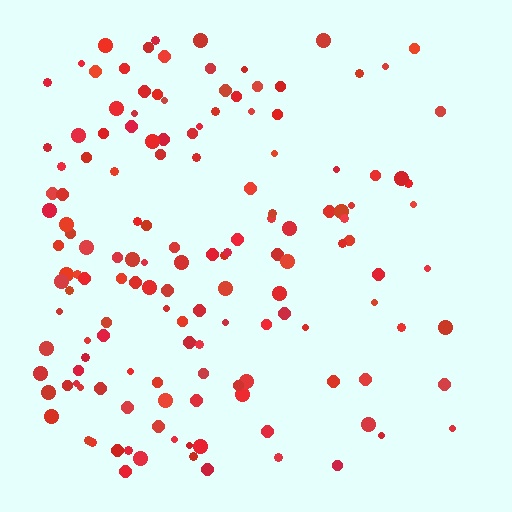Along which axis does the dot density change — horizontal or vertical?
Horizontal.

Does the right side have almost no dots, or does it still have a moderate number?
Still a moderate number, just noticeably fewer than the left.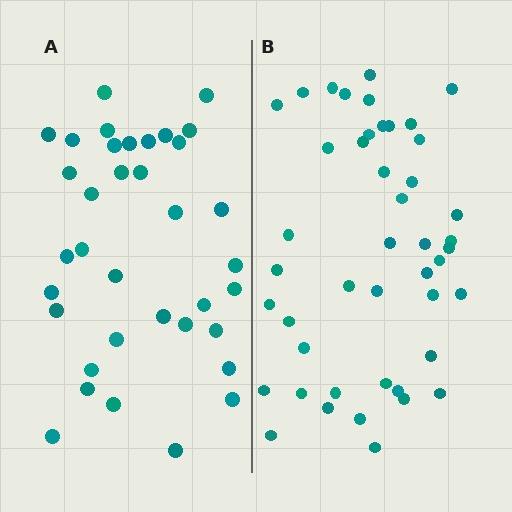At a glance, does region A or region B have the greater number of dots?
Region B (the right region) has more dots.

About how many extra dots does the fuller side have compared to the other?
Region B has roughly 8 or so more dots than region A.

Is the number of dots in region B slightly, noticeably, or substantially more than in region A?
Region B has noticeably more, but not dramatically so. The ratio is roughly 1.2 to 1.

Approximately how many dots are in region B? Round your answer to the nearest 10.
About 40 dots. (The exact count is 45, which rounds to 40.)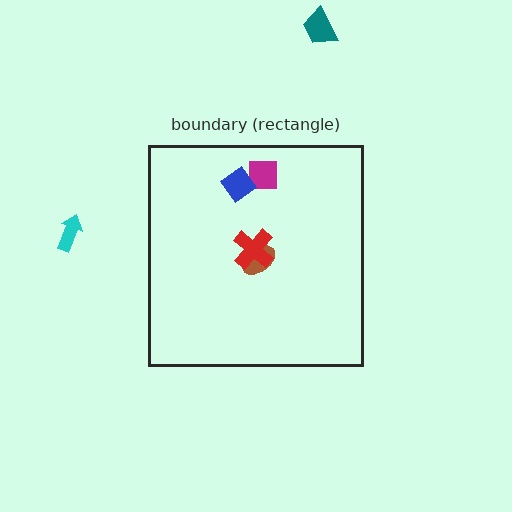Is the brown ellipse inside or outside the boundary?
Inside.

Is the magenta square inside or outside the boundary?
Inside.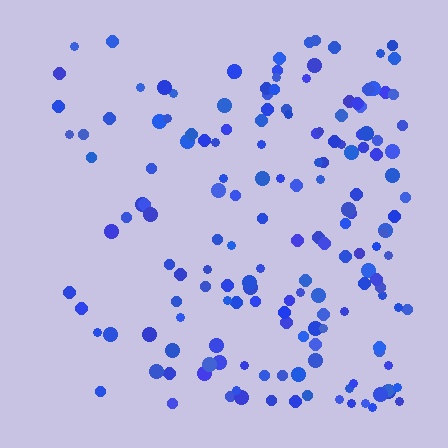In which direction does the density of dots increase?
From left to right, with the right side densest.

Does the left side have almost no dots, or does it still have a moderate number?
Still a moderate number, just noticeably fewer than the right.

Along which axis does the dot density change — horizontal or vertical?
Horizontal.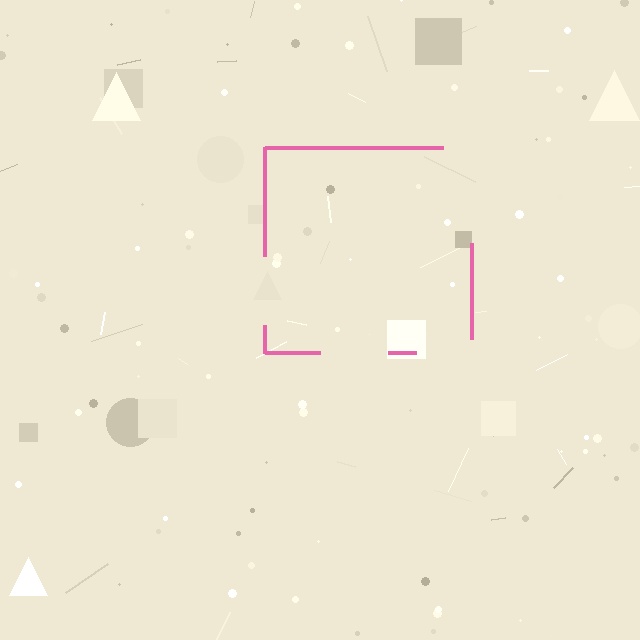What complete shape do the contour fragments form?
The contour fragments form a square.